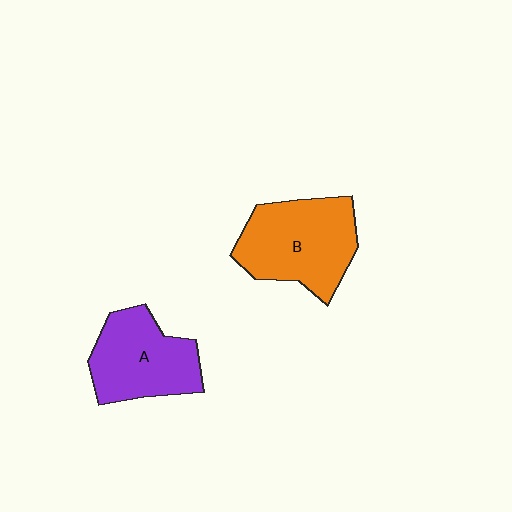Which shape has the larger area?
Shape B (orange).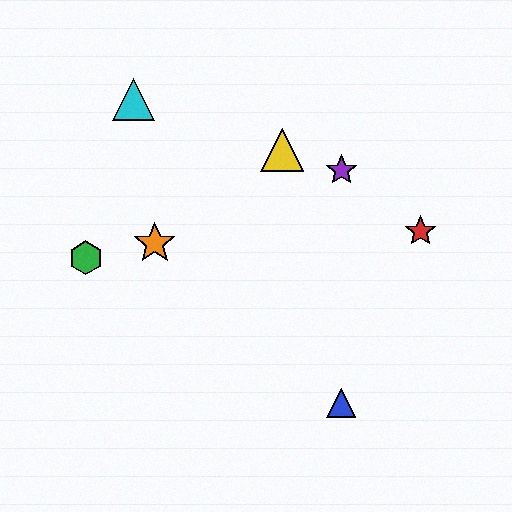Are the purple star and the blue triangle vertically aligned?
Yes, both are at x≈341.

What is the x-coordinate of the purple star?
The purple star is at x≈341.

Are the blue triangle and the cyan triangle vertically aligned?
No, the blue triangle is at x≈341 and the cyan triangle is at x≈134.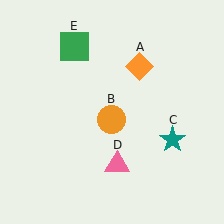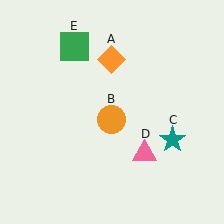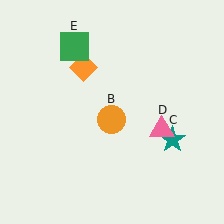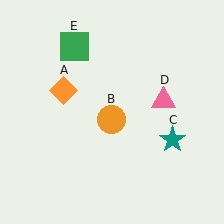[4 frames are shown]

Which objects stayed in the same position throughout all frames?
Orange circle (object B) and teal star (object C) and green square (object E) remained stationary.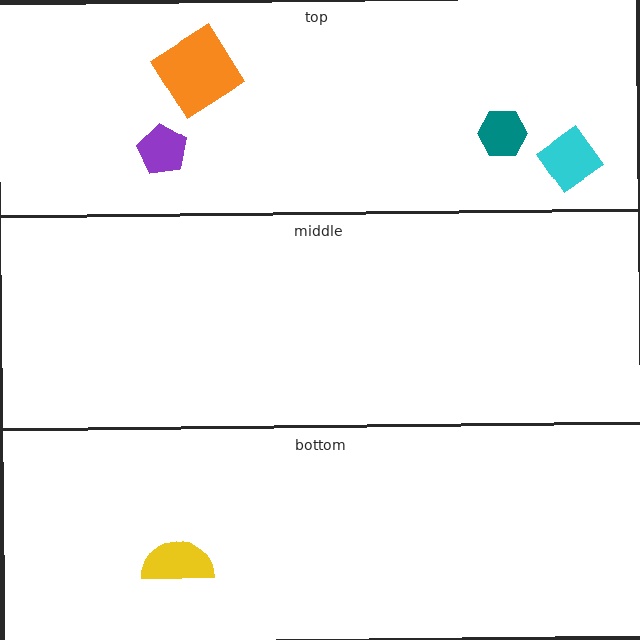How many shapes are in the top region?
4.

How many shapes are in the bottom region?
1.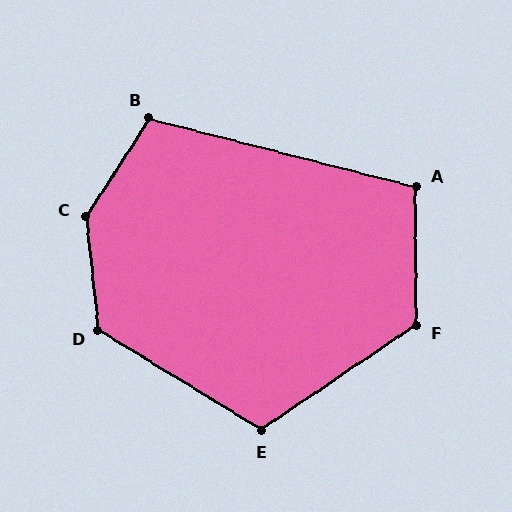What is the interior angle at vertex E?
Approximately 114 degrees (obtuse).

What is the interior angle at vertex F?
Approximately 124 degrees (obtuse).